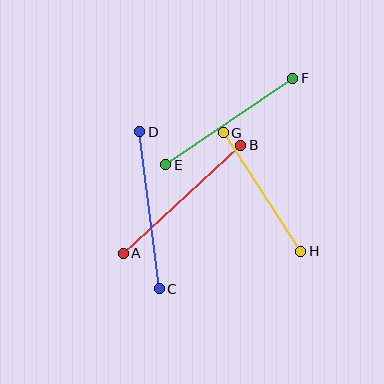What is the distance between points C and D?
The distance is approximately 158 pixels.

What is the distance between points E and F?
The distance is approximately 154 pixels.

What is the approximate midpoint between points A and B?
The midpoint is at approximately (182, 199) pixels.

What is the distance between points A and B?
The distance is approximately 160 pixels.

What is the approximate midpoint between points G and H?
The midpoint is at approximately (262, 192) pixels.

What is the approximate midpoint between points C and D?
The midpoint is at approximately (150, 210) pixels.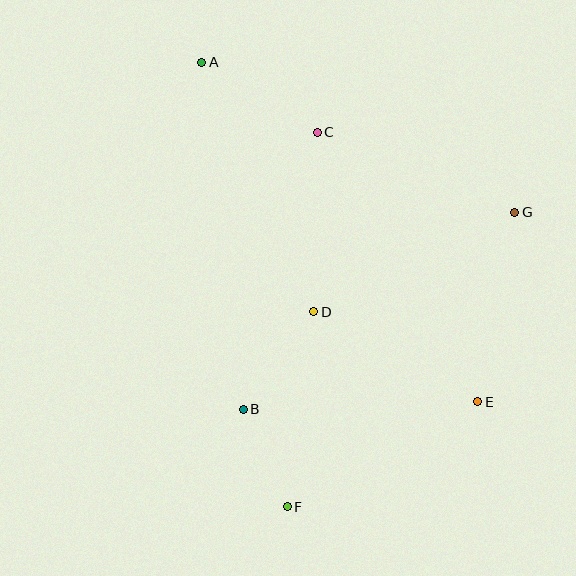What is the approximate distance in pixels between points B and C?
The distance between B and C is approximately 287 pixels.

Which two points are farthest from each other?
Points A and F are farthest from each other.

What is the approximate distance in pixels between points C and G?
The distance between C and G is approximately 213 pixels.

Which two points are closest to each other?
Points B and F are closest to each other.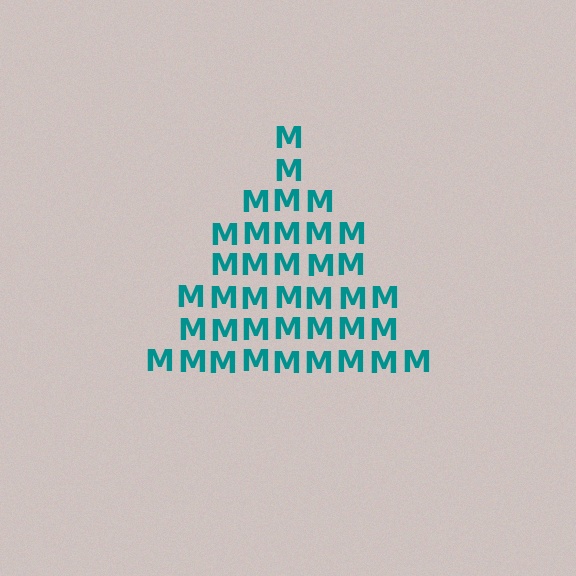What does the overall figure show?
The overall figure shows a triangle.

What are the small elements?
The small elements are letter M's.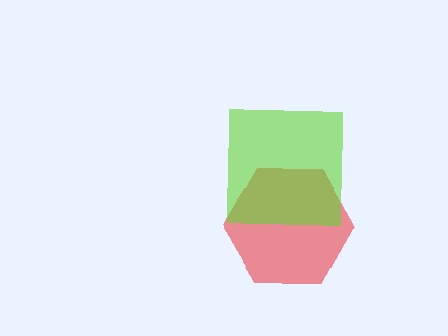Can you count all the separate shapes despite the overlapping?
Yes, there are 2 separate shapes.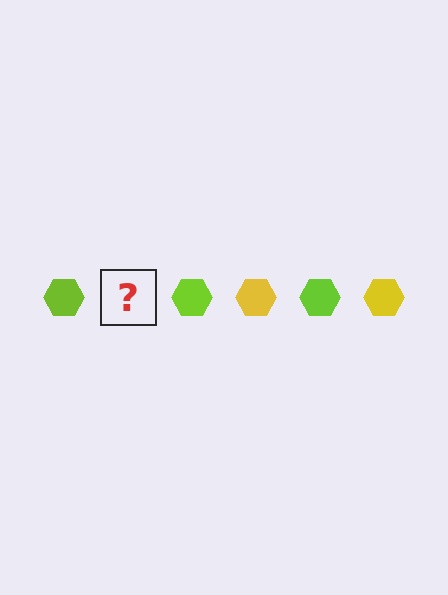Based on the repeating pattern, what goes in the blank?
The blank should be a yellow hexagon.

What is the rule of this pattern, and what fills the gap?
The rule is that the pattern cycles through lime, yellow hexagons. The gap should be filled with a yellow hexagon.